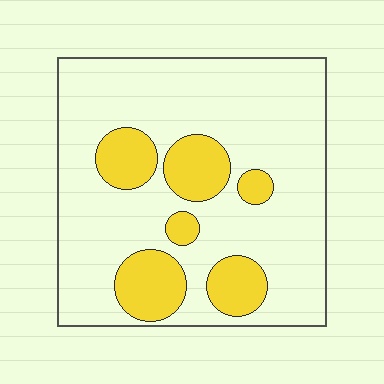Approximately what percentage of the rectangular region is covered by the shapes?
Approximately 20%.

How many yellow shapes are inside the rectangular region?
6.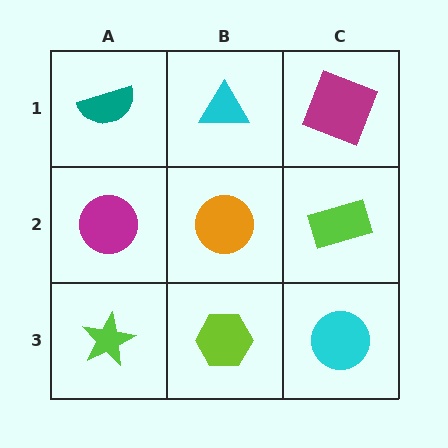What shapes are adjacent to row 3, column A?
A magenta circle (row 2, column A), a lime hexagon (row 3, column B).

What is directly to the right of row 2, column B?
A lime rectangle.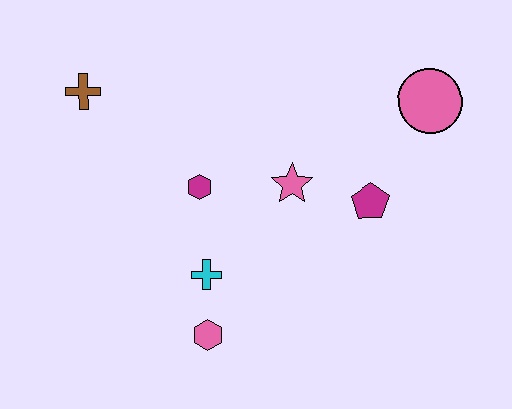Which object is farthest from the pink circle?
The brown cross is farthest from the pink circle.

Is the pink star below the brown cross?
Yes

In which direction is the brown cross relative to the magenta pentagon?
The brown cross is to the left of the magenta pentagon.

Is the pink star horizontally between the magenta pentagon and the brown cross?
Yes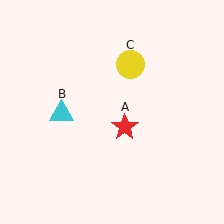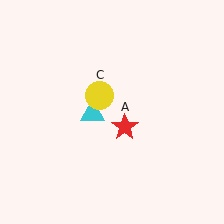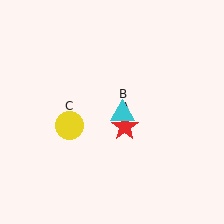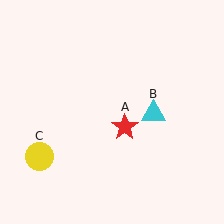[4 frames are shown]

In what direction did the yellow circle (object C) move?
The yellow circle (object C) moved down and to the left.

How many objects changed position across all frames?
2 objects changed position: cyan triangle (object B), yellow circle (object C).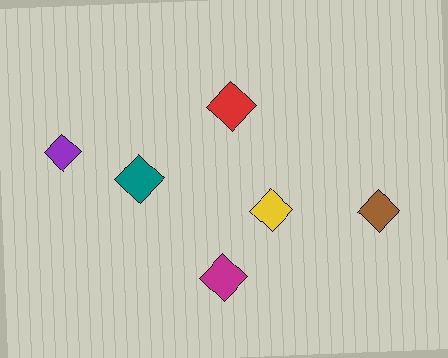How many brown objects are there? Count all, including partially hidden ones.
There is 1 brown object.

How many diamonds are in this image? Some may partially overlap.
There are 6 diamonds.